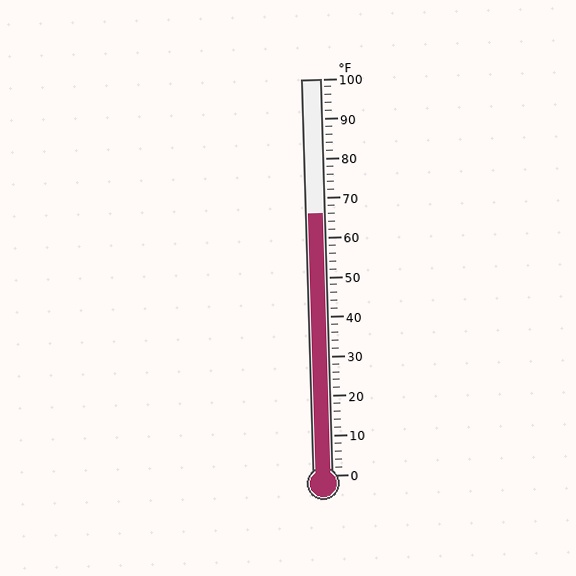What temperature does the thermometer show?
The thermometer shows approximately 66°F.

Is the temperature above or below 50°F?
The temperature is above 50°F.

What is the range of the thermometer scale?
The thermometer scale ranges from 0°F to 100°F.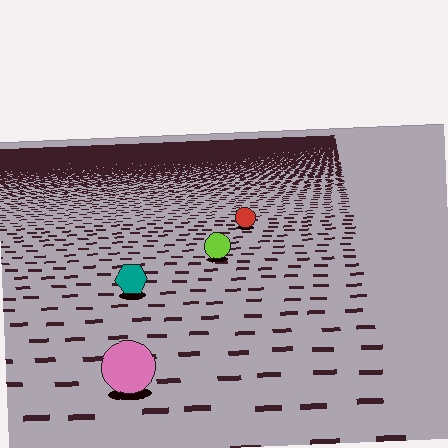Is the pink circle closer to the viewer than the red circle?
Yes. The pink circle is closer — you can tell from the texture gradient: the ground texture is coarser near it.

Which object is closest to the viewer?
The pink circle is closest. The texture marks near it are larger and more spread out.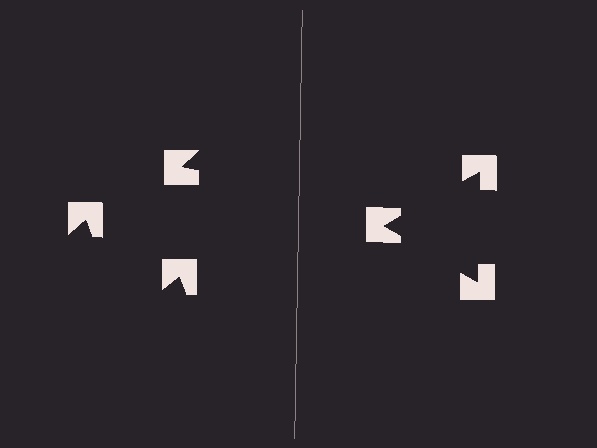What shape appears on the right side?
An illusory triangle.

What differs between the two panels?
The notched squares are positioned identically on both sides; only the wedge orientations differ. On the right they align to a triangle; on the left they are misaligned.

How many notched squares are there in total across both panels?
6 — 3 on each side.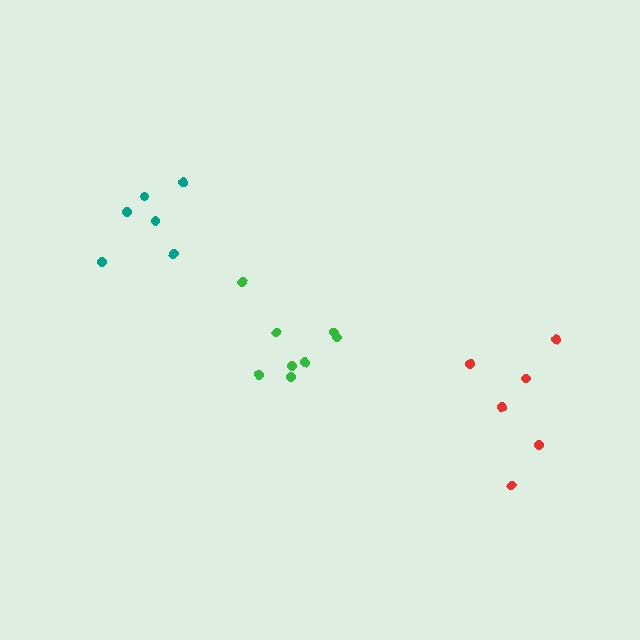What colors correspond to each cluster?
The clusters are colored: teal, green, red.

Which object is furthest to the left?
The teal cluster is leftmost.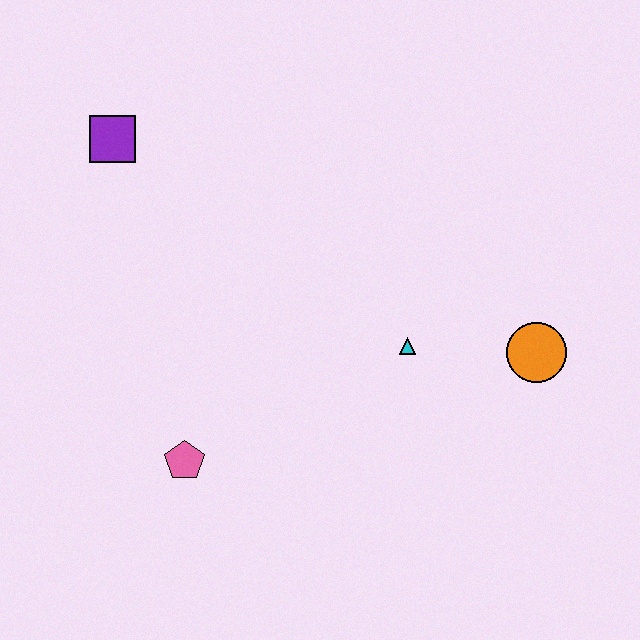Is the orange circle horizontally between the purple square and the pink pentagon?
No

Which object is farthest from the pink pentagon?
The orange circle is farthest from the pink pentagon.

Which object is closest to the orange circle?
The cyan triangle is closest to the orange circle.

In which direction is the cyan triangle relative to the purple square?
The cyan triangle is to the right of the purple square.